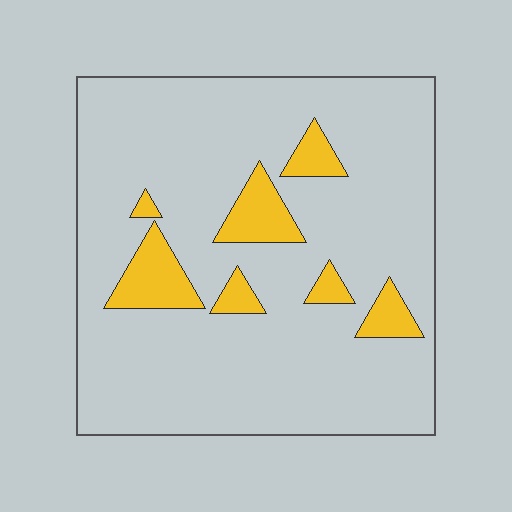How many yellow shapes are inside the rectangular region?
7.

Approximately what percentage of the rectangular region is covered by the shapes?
Approximately 10%.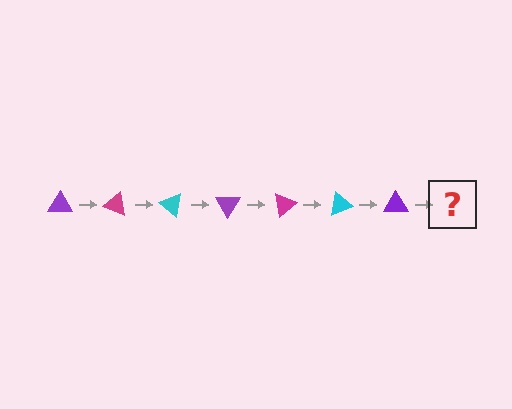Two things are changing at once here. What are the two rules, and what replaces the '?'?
The two rules are that it rotates 20 degrees each step and the color cycles through purple, magenta, and cyan. The '?' should be a magenta triangle, rotated 140 degrees from the start.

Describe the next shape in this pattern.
It should be a magenta triangle, rotated 140 degrees from the start.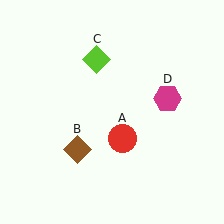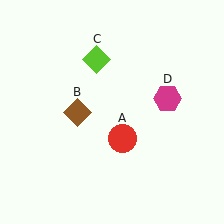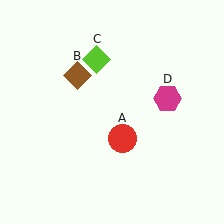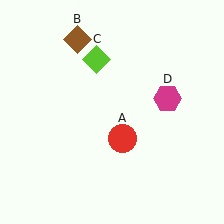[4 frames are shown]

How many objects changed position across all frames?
1 object changed position: brown diamond (object B).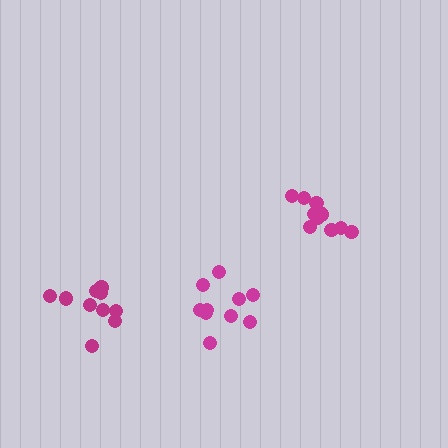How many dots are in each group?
Group 1: 11 dots, Group 2: 11 dots, Group 3: 10 dots (32 total).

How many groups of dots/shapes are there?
There are 3 groups.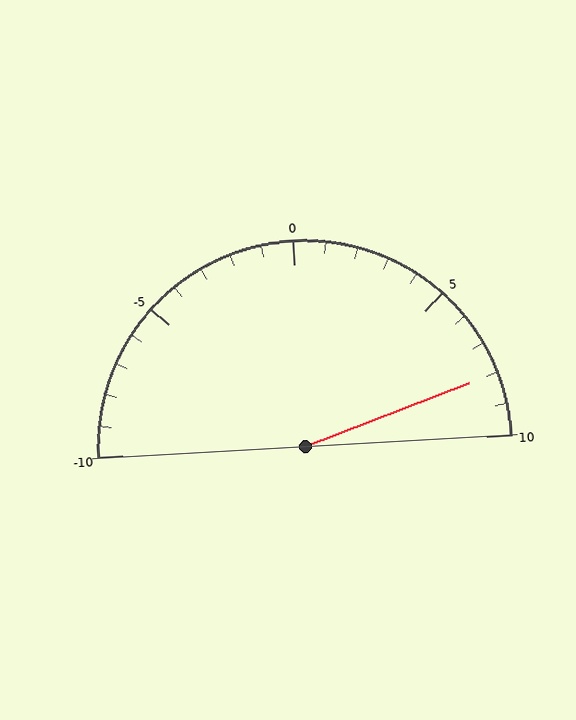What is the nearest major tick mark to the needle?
The nearest major tick mark is 10.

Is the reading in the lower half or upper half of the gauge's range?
The reading is in the upper half of the range (-10 to 10).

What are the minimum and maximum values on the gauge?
The gauge ranges from -10 to 10.